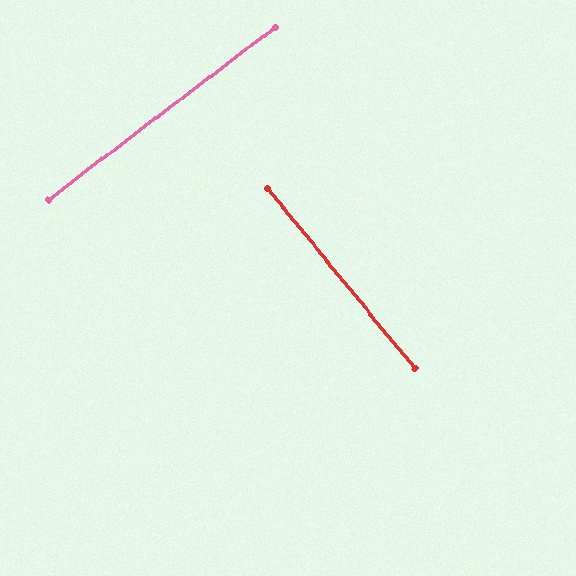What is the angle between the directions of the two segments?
Approximately 88 degrees.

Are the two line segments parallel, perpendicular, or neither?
Perpendicular — they meet at approximately 88°.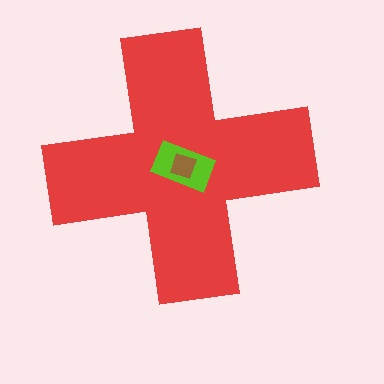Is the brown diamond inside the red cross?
Yes.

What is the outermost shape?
The red cross.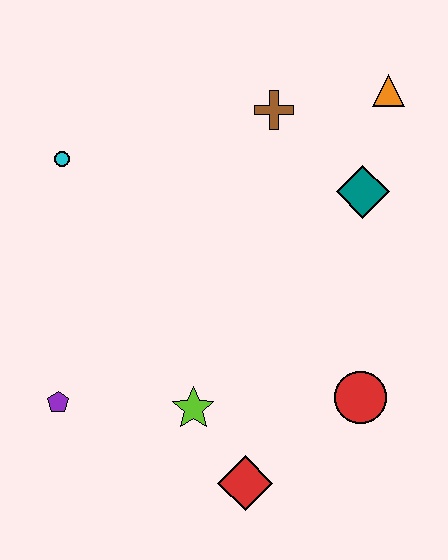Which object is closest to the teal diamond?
The orange triangle is closest to the teal diamond.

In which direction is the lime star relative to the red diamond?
The lime star is above the red diamond.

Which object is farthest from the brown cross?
The red diamond is farthest from the brown cross.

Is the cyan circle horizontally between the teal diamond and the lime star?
No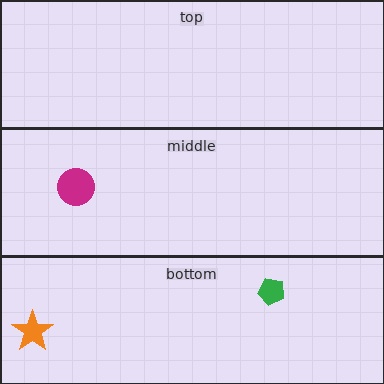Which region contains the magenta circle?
The middle region.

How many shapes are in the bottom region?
2.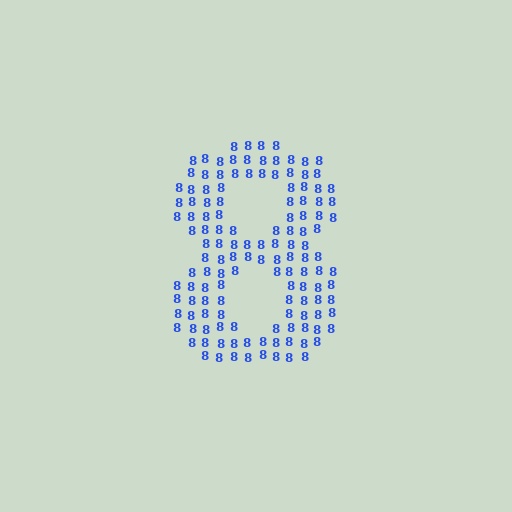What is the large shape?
The large shape is the digit 8.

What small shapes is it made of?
It is made of small digit 8's.